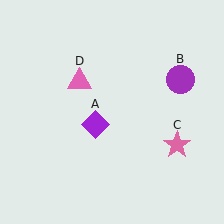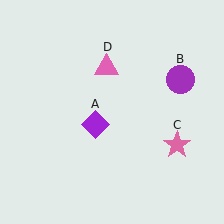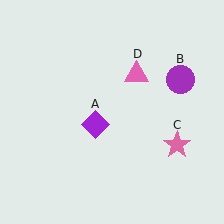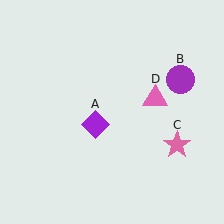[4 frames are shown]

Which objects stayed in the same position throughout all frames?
Purple diamond (object A) and purple circle (object B) and pink star (object C) remained stationary.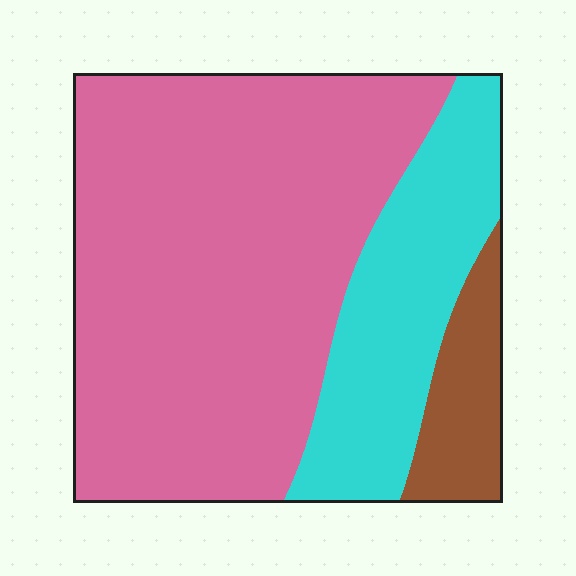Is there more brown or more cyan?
Cyan.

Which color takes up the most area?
Pink, at roughly 65%.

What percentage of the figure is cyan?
Cyan takes up between a sixth and a third of the figure.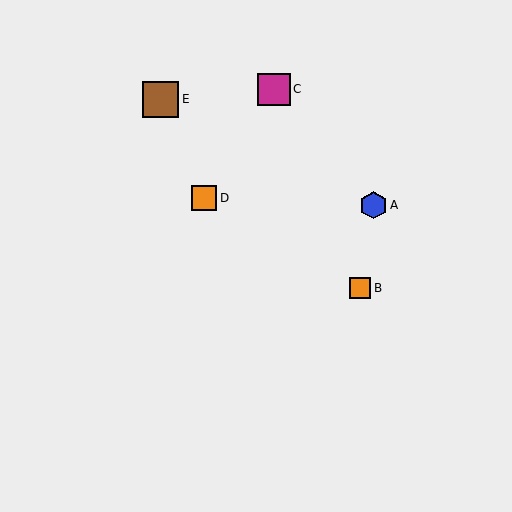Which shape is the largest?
The brown square (labeled E) is the largest.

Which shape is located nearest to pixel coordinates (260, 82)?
The magenta square (labeled C) at (274, 90) is nearest to that location.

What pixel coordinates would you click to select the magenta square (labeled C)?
Click at (274, 90) to select the magenta square C.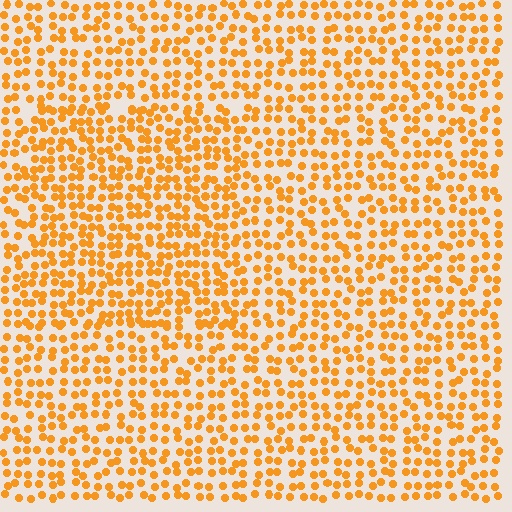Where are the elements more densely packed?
The elements are more densely packed inside the rectangle boundary.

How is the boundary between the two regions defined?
The boundary is defined by a change in element density (approximately 1.4x ratio). All elements are the same color, size, and shape.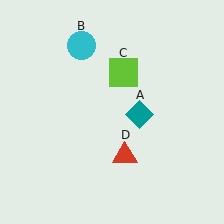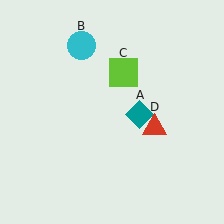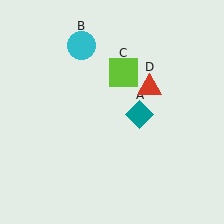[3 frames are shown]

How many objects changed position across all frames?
1 object changed position: red triangle (object D).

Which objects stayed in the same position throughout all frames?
Teal diamond (object A) and cyan circle (object B) and lime square (object C) remained stationary.